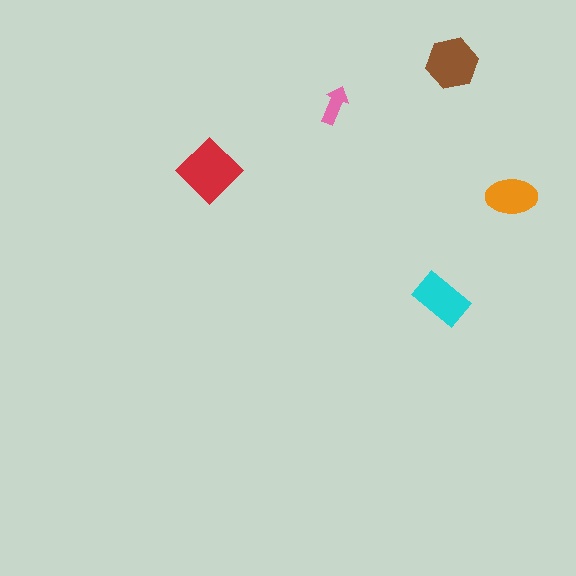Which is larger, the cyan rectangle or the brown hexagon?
The brown hexagon.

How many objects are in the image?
There are 5 objects in the image.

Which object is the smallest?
The pink arrow.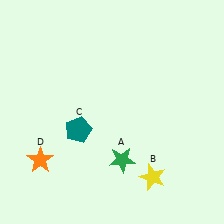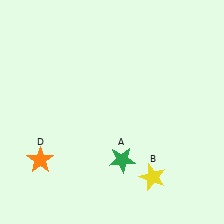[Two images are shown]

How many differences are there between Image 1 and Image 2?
There is 1 difference between the two images.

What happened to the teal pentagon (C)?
The teal pentagon (C) was removed in Image 2. It was in the bottom-left area of Image 1.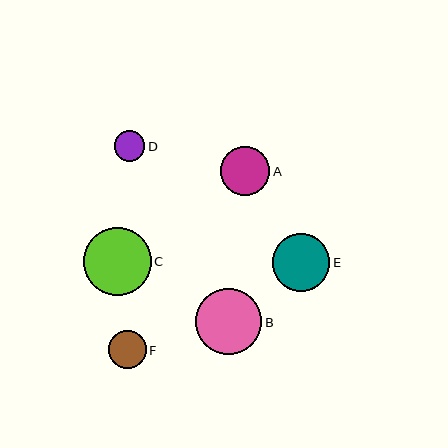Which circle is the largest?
Circle C is the largest with a size of approximately 67 pixels.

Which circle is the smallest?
Circle D is the smallest with a size of approximately 31 pixels.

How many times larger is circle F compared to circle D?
Circle F is approximately 1.2 times the size of circle D.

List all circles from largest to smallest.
From largest to smallest: C, B, E, A, F, D.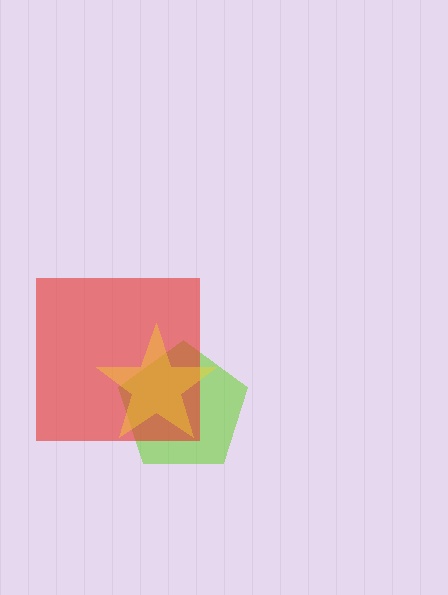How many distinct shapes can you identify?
There are 3 distinct shapes: a lime pentagon, a red square, a yellow star.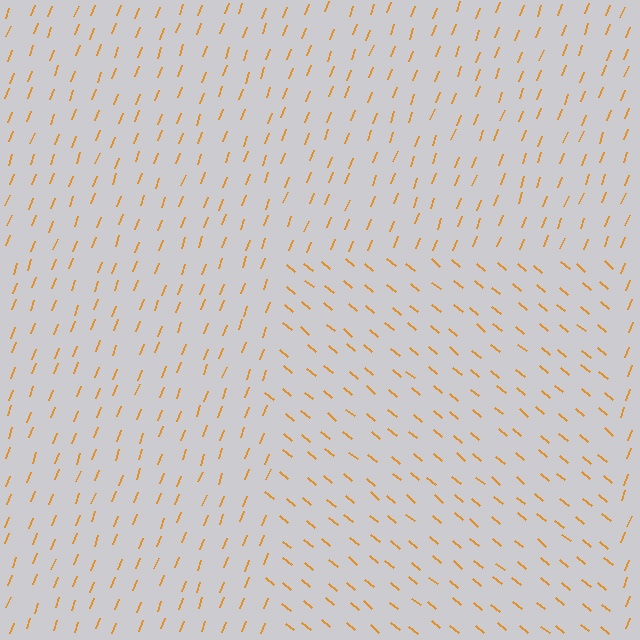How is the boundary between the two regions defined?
The boundary is defined purely by a change in line orientation (approximately 70 degrees difference). All lines are the same color and thickness.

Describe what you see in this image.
The image is filled with small orange line segments. A rectangle region in the image has lines oriented differently from the surrounding lines, creating a visible texture boundary.